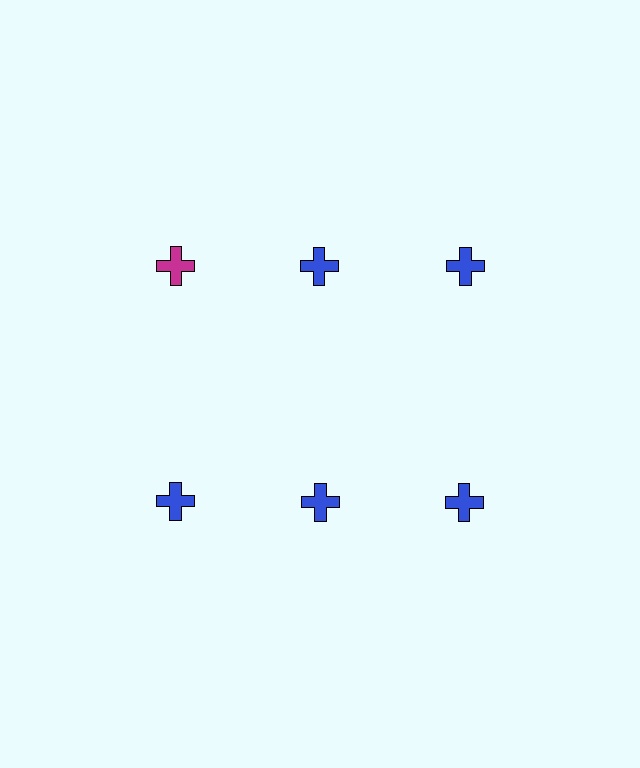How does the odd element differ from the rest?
It has a different color: magenta instead of blue.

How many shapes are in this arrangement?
There are 6 shapes arranged in a grid pattern.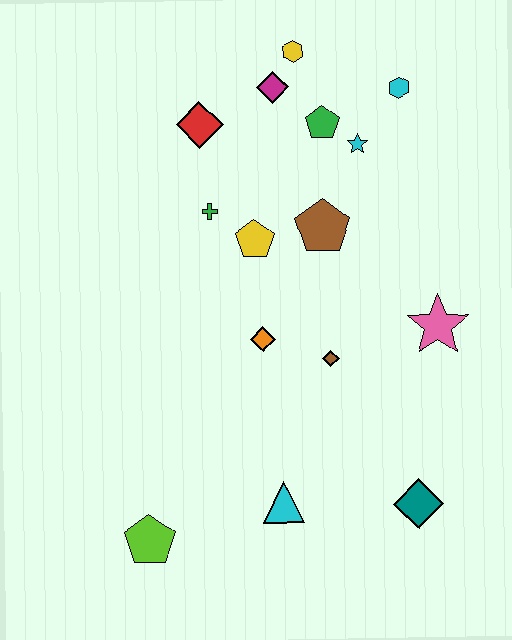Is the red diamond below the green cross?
No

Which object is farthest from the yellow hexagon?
The lime pentagon is farthest from the yellow hexagon.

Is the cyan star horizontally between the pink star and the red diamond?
Yes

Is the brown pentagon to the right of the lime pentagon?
Yes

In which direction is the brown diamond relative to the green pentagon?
The brown diamond is below the green pentagon.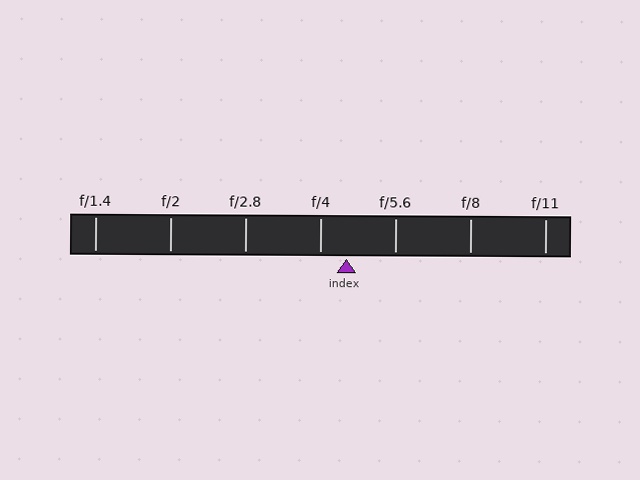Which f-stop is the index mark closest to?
The index mark is closest to f/4.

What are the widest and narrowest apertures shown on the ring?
The widest aperture shown is f/1.4 and the narrowest is f/11.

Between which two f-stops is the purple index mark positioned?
The index mark is between f/4 and f/5.6.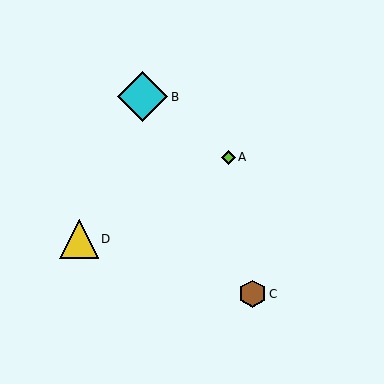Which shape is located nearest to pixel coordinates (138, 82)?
The cyan diamond (labeled B) at (143, 97) is nearest to that location.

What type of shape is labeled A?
Shape A is a lime diamond.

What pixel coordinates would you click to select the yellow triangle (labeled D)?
Click at (79, 239) to select the yellow triangle D.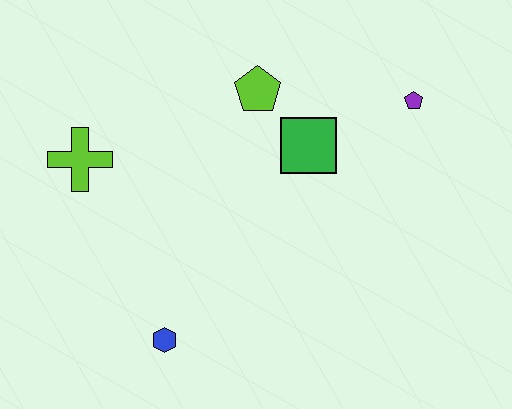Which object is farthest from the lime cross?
The purple pentagon is farthest from the lime cross.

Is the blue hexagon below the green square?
Yes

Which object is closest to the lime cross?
The lime pentagon is closest to the lime cross.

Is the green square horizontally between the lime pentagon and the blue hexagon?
No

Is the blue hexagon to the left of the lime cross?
No